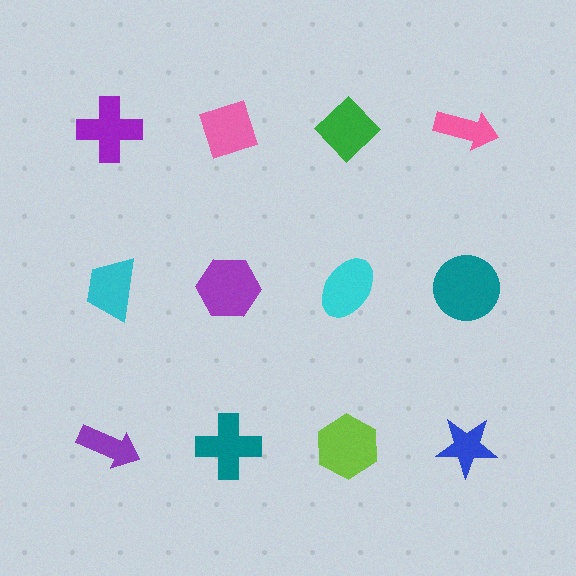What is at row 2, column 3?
A cyan ellipse.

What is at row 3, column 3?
A lime hexagon.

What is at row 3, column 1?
A purple arrow.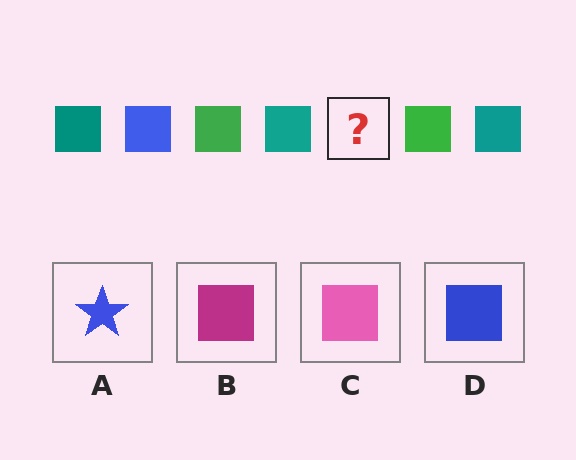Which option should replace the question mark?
Option D.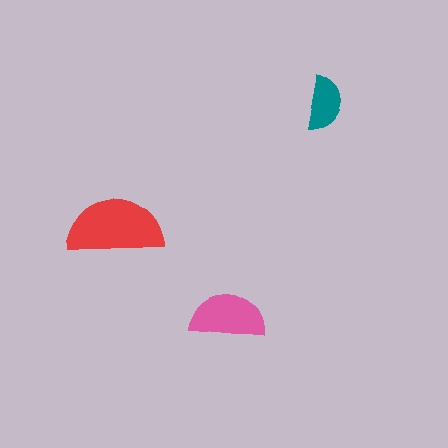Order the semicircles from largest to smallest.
the red one, the pink one, the teal one.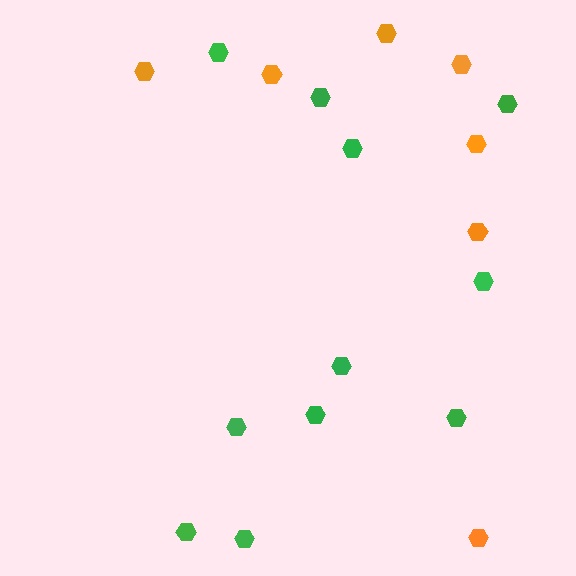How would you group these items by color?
There are 2 groups: one group of green hexagons (11) and one group of orange hexagons (7).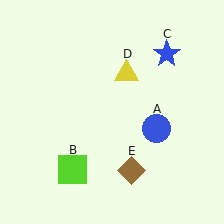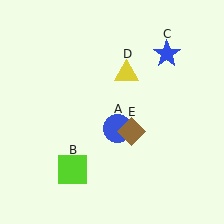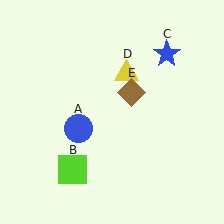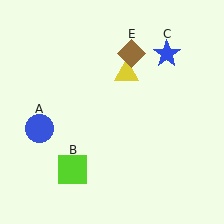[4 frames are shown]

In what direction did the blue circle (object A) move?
The blue circle (object A) moved left.